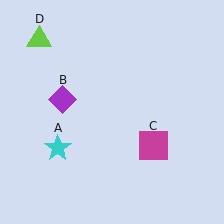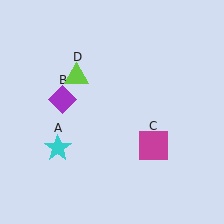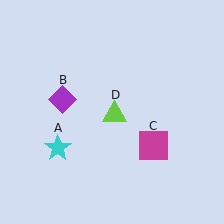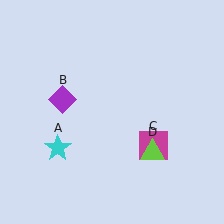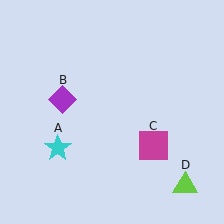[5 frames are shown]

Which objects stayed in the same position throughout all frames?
Cyan star (object A) and purple diamond (object B) and magenta square (object C) remained stationary.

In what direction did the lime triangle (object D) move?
The lime triangle (object D) moved down and to the right.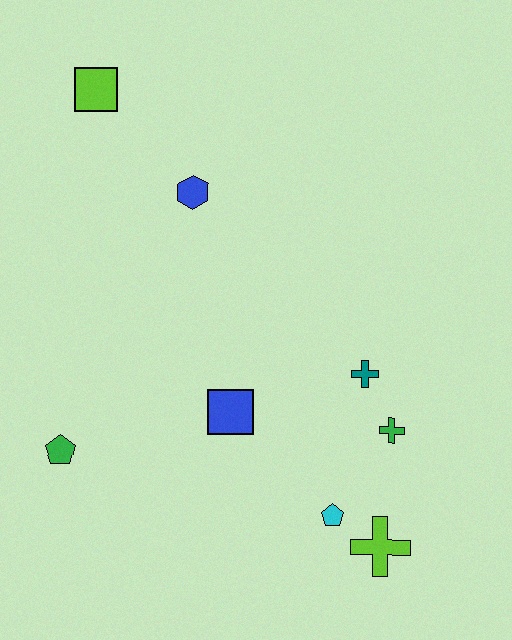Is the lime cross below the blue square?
Yes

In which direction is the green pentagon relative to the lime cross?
The green pentagon is to the left of the lime cross.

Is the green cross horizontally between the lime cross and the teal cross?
No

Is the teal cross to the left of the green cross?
Yes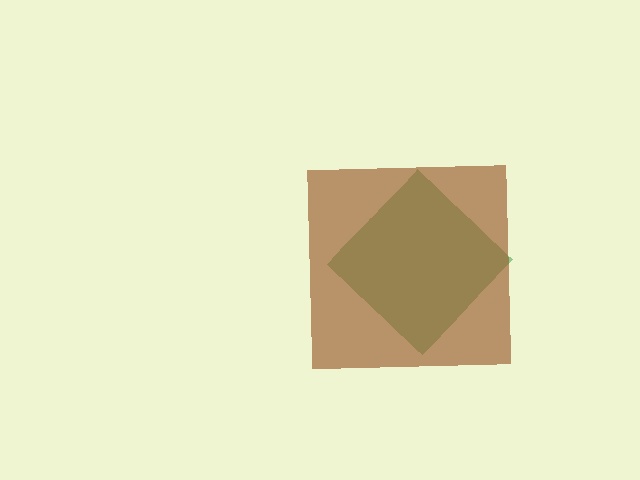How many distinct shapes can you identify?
There are 2 distinct shapes: a green diamond, a brown square.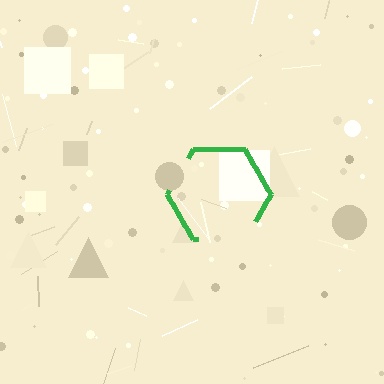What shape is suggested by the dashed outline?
The dashed outline suggests a hexagon.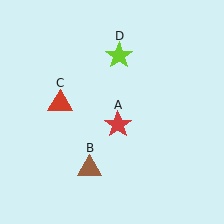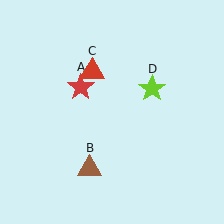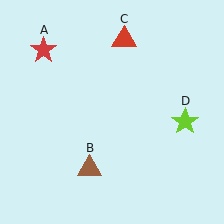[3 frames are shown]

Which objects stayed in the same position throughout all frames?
Brown triangle (object B) remained stationary.